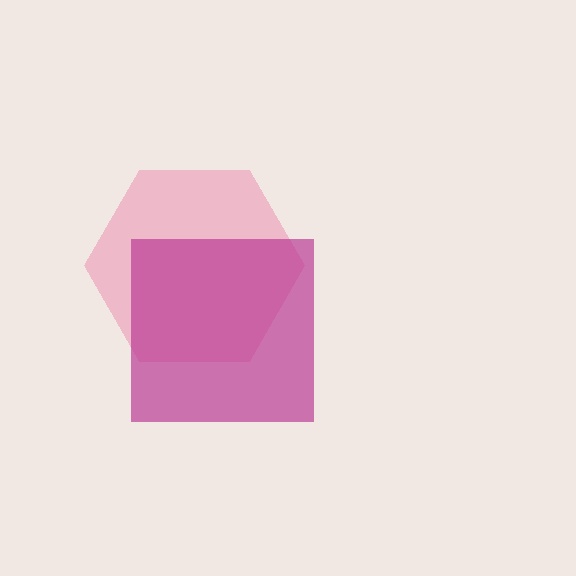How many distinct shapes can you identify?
There are 2 distinct shapes: a pink hexagon, a magenta square.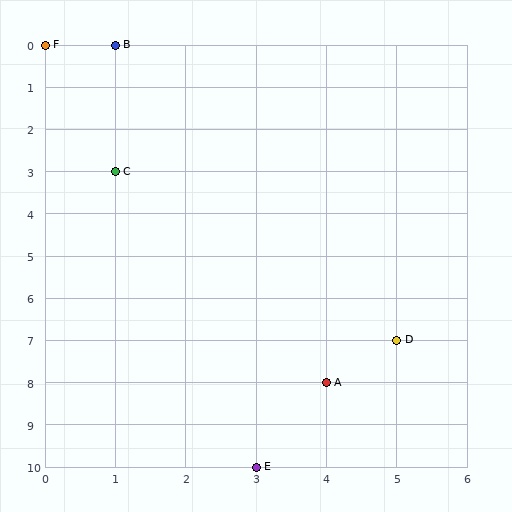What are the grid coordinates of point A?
Point A is at grid coordinates (4, 8).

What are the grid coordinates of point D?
Point D is at grid coordinates (5, 7).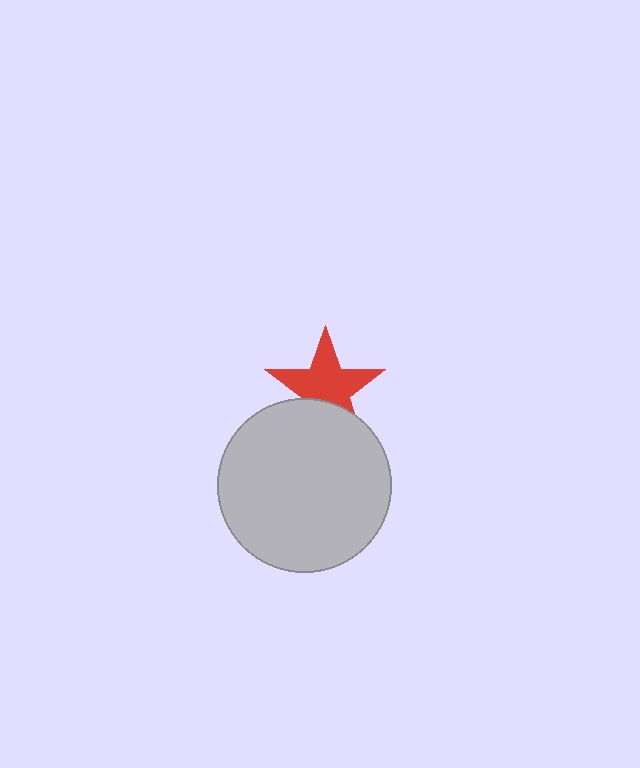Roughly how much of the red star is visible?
Most of it is visible (roughly 69%).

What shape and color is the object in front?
The object in front is a light gray circle.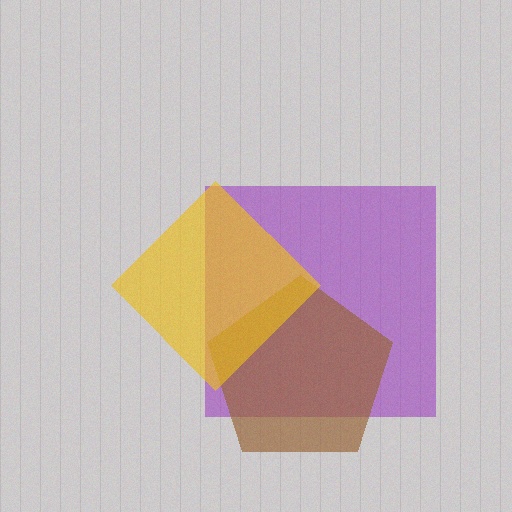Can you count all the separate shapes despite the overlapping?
Yes, there are 3 separate shapes.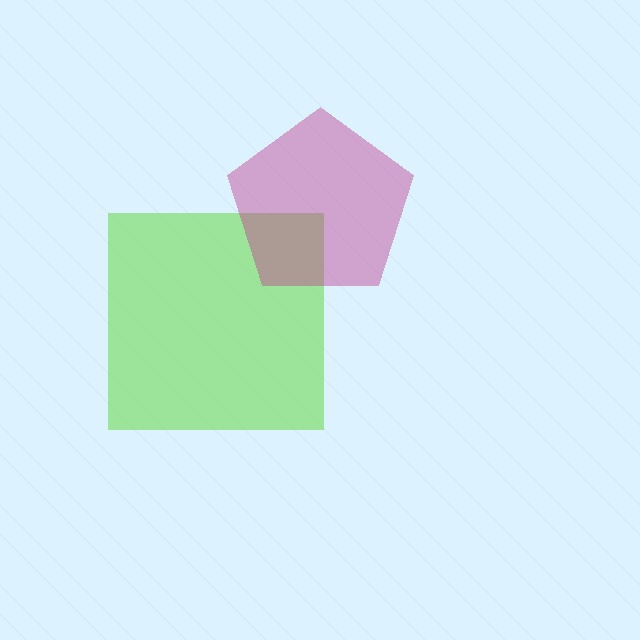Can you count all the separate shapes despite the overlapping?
Yes, there are 2 separate shapes.